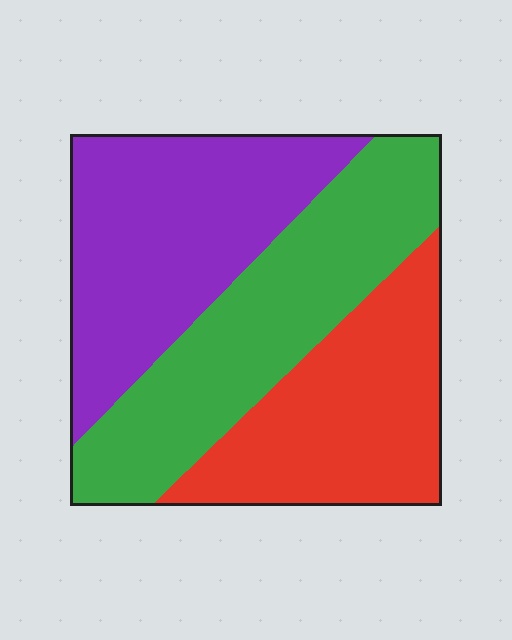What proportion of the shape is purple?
Purple covers about 35% of the shape.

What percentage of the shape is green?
Green covers 35% of the shape.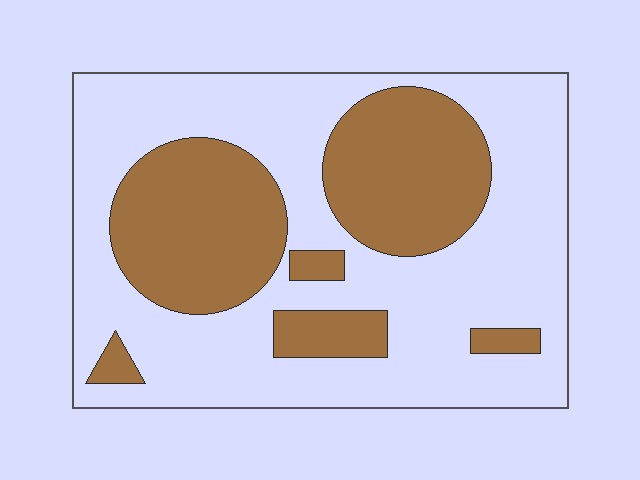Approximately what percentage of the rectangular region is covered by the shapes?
Approximately 35%.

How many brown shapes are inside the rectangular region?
6.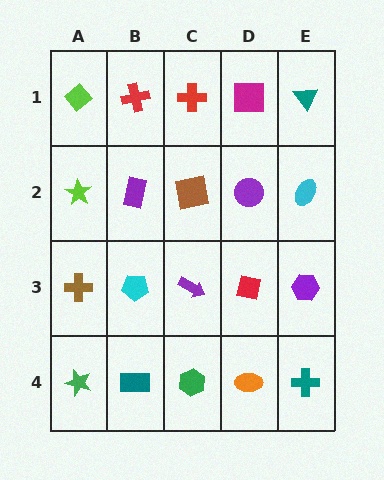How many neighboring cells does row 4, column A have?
2.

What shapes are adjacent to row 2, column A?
A lime diamond (row 1, column A), a brown cross (row 3, column A), a purple rectangle (row 2, column B).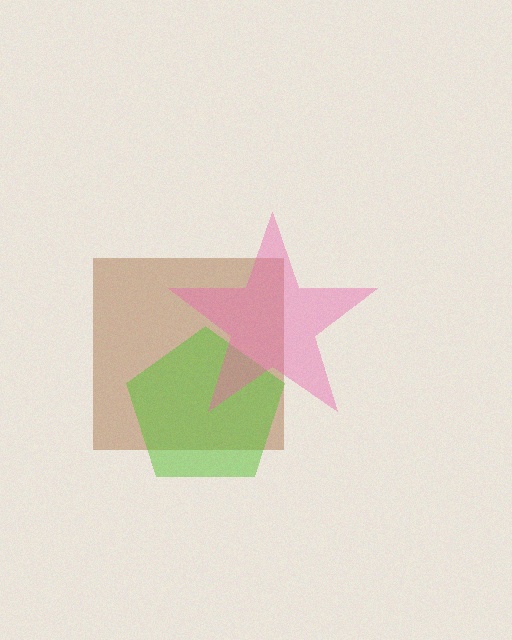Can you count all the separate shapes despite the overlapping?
Yes, there are 3 separate shapes.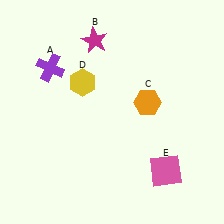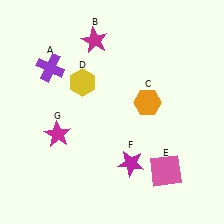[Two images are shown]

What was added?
A magenta star (F), a magenta star (G) were added in Image 2.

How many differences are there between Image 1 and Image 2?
There are 2 differences between the two images.